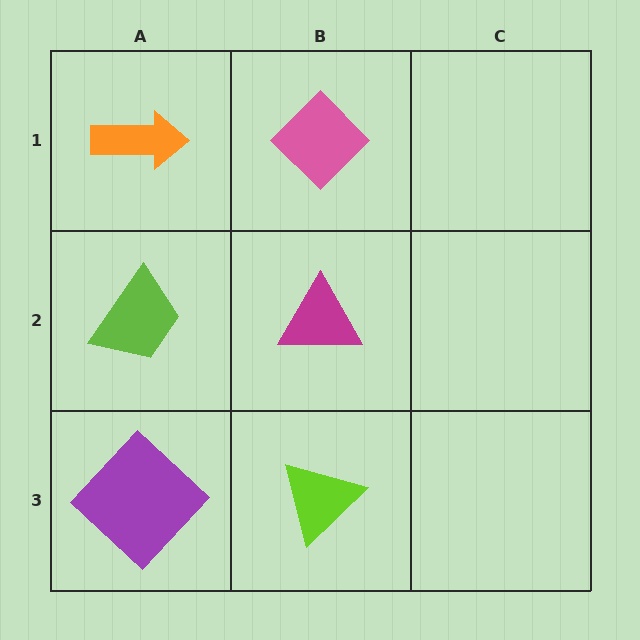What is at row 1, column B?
A pink diamond.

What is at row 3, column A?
A purple diamond.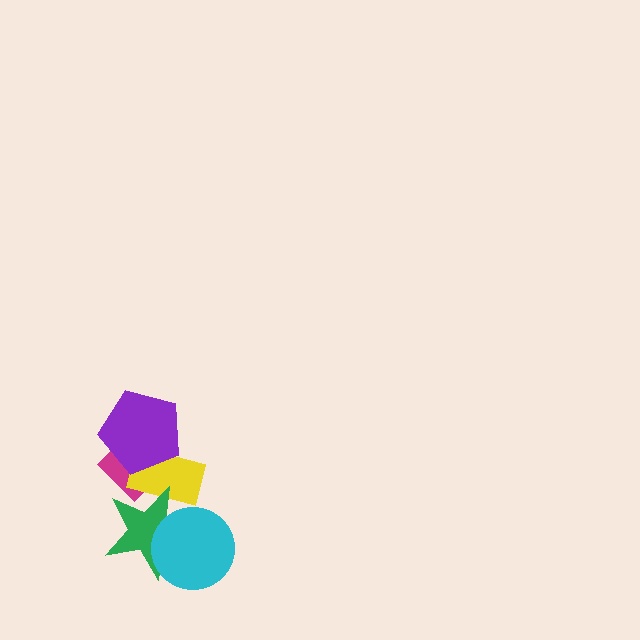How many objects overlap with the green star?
3 objects overlap with the green star.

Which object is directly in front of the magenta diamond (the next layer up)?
The yellow rectangle is directly in front of the magenta diamond.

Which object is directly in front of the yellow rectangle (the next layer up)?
The green star is directly in front of the yellow rectangle.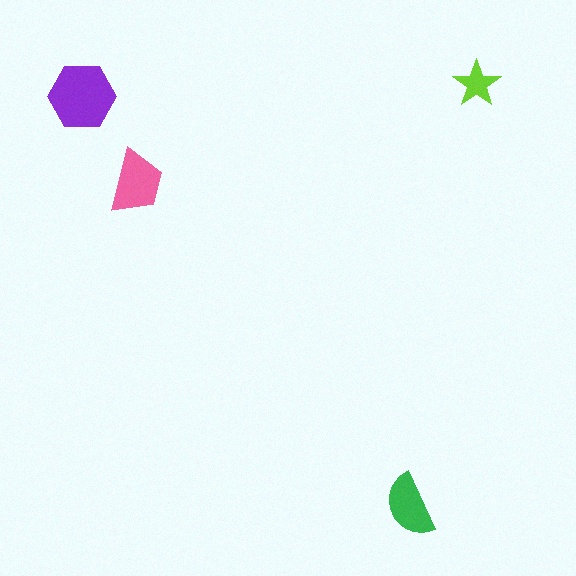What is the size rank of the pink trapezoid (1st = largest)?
2nd.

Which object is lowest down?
The green semicircle is bottommost.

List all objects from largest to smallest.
The purple hexagon, the pink trapezoid, the green semicircle, the lime star.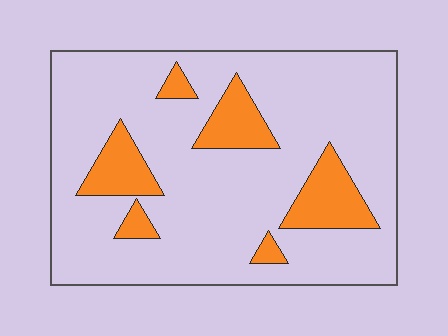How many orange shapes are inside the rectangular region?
6.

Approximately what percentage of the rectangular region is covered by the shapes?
Approximately 15%.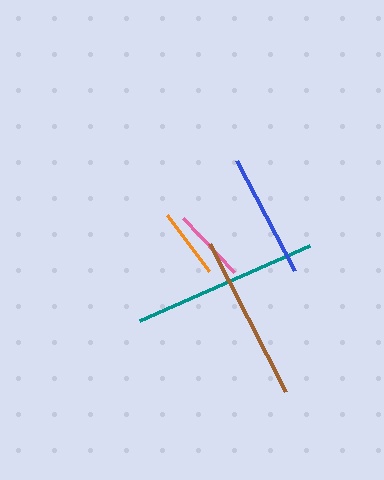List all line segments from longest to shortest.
From longest to shortest: teal, brown, blue, pink, orange.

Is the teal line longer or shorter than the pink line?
The teal line is longer than the pink line.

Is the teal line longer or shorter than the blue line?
The teal line is longer than the blue line.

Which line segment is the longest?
The teal line is the longest at approximately 186 pixels.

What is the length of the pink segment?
The pink segment is approximately 75 pixels long.